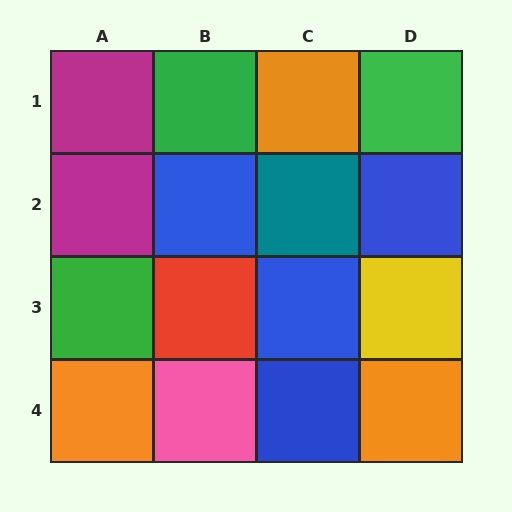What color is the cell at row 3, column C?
Blue.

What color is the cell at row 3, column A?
Green.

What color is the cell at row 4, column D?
Orange.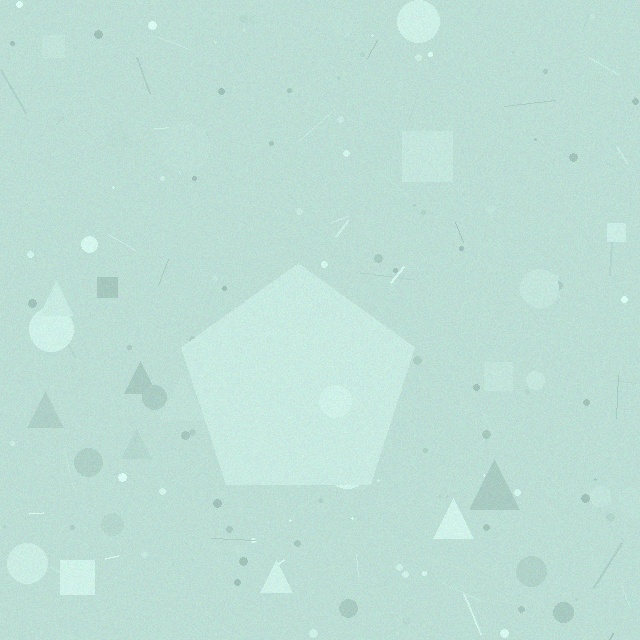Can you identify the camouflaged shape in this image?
The camouflaged shape is a pentagon.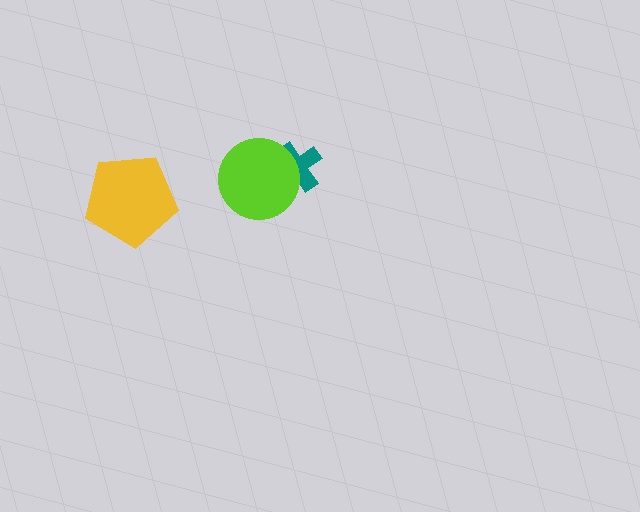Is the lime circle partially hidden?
No, no other shape covers it.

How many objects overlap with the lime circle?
1 object overlaps with the lime circle.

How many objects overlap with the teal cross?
1 object overlaps with the teal cross.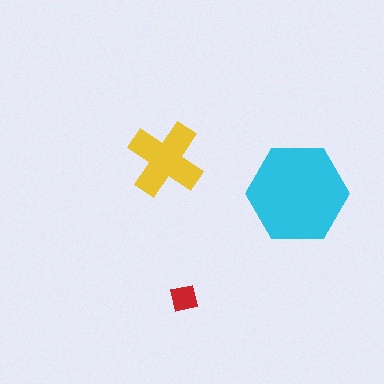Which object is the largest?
The cyan hexagon.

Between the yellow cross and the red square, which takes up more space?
The yellow cross.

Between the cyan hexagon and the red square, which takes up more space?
The cyan hexagon.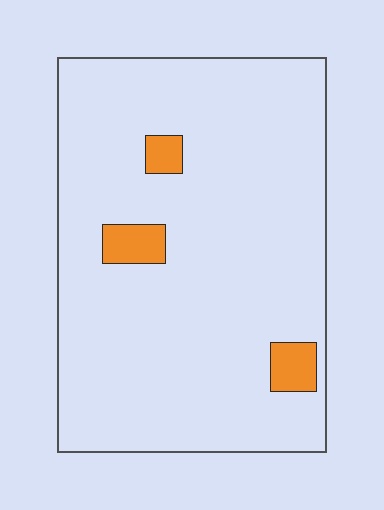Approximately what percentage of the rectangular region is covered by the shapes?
Approximately 5%.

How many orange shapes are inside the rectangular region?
3.